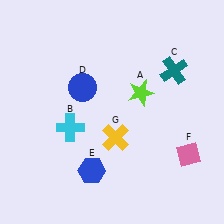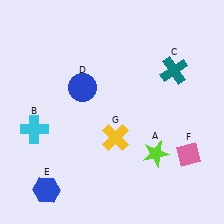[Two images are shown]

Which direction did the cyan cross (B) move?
The cyan cross (B) moved left.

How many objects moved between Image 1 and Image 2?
3 objects moved between the two images.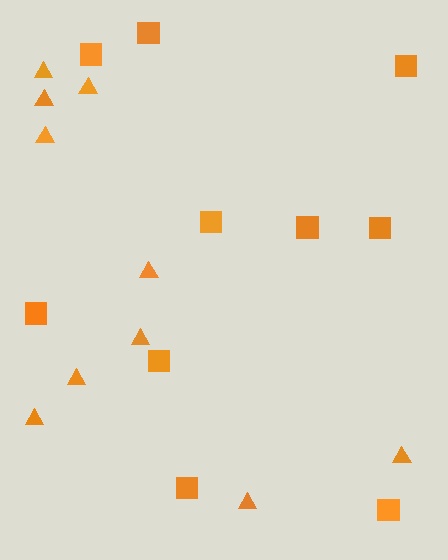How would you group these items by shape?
There are 2 groups: one group of triangles (10) and one group of squares (10).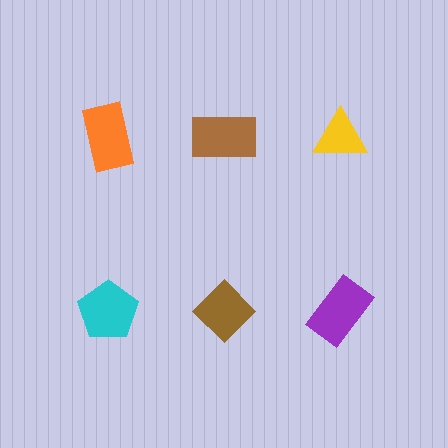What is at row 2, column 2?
A brown diamond.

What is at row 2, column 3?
A purple rectangle.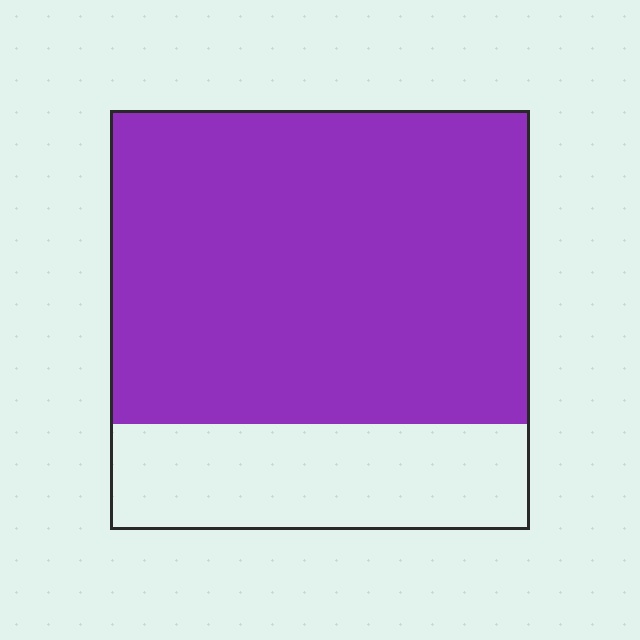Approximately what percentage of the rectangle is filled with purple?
Approximately 75%.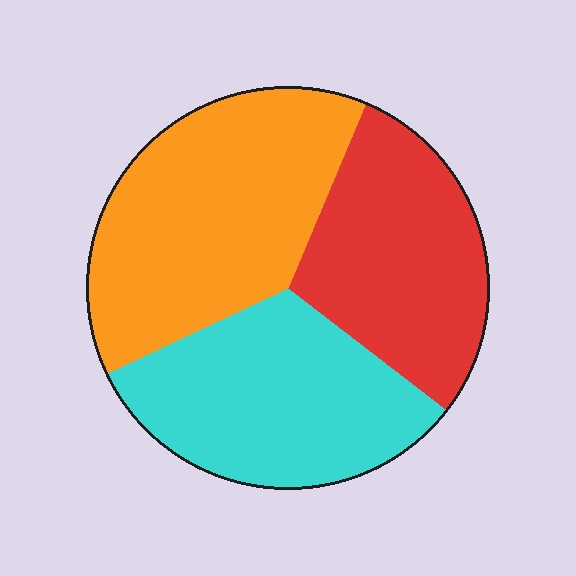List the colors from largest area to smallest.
From largest to smallest: orange, cyan, red.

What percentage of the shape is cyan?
Cyan takes up about one third (1/3) of the shape.